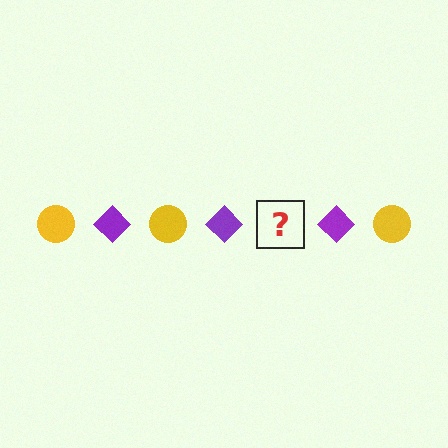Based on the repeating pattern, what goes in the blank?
The blank should be a yellow circle.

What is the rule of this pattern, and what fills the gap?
The rule is that the pattern alternates between yellow circle and purple diamond. The gap should be filled with a yellow circle.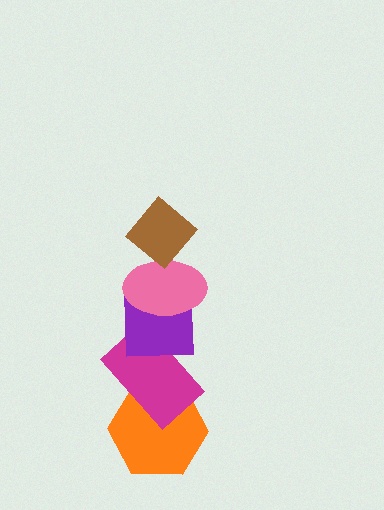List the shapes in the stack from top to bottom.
From top to bottom: the brown diamond, the pink ellipse, the purple square, the magenta rectangle, the orange hexagon.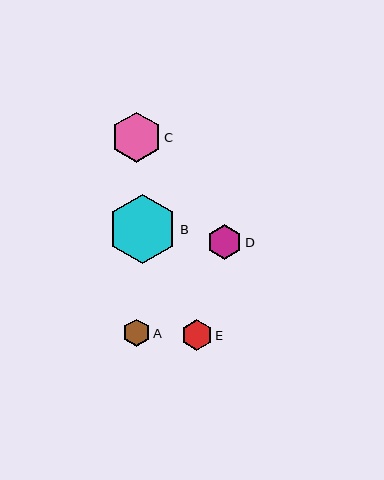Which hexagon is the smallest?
Hexagon A is the smallest with a size of approximately 27 pixels.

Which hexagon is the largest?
Hexagon B is the largest with a size of approximately 69 pixels.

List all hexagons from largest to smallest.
From largest to smallest: B, C, D, E, A.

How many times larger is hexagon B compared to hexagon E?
Hexagon B is approximately 2.2 times the size of hexagon E.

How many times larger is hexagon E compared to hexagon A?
Hexagon E is approximately 1.1 times the size of hexagon A.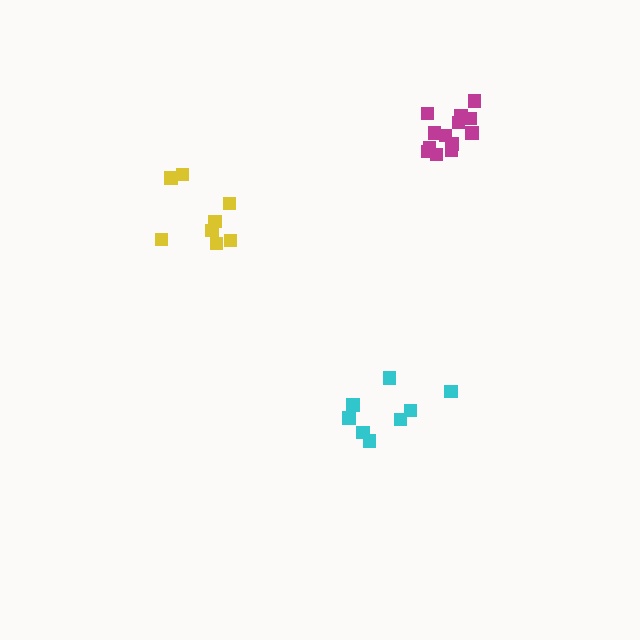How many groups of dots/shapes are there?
There are 3 groups.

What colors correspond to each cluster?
The clusters are colored: magenta, cyan, yellow.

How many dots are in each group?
Group 1: 13 dots, Group 2: 8 dots, Group 3: 8 dots (29 total).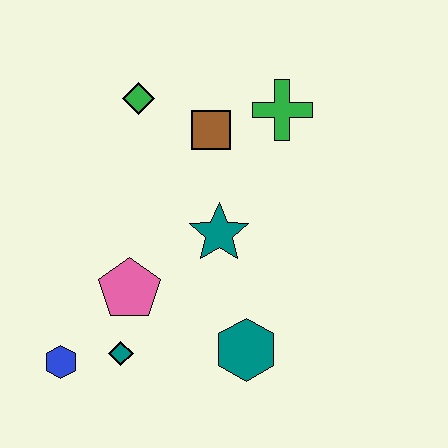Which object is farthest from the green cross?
The blue hexagon is farthest from the green cross.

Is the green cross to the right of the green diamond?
Yes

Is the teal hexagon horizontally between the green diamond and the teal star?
No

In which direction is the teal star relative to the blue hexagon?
The teal star is to the right of the blue hexagon.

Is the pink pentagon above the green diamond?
No